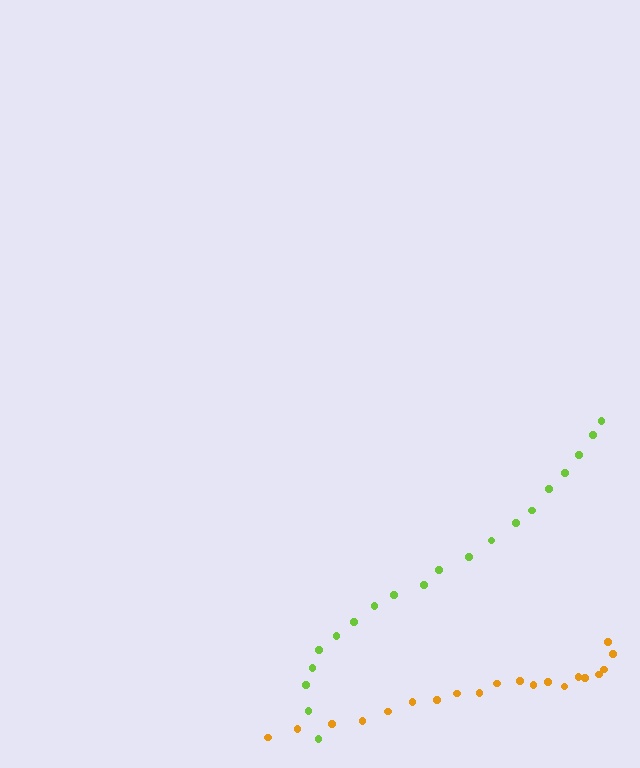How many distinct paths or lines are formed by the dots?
There are 2 distinct paths.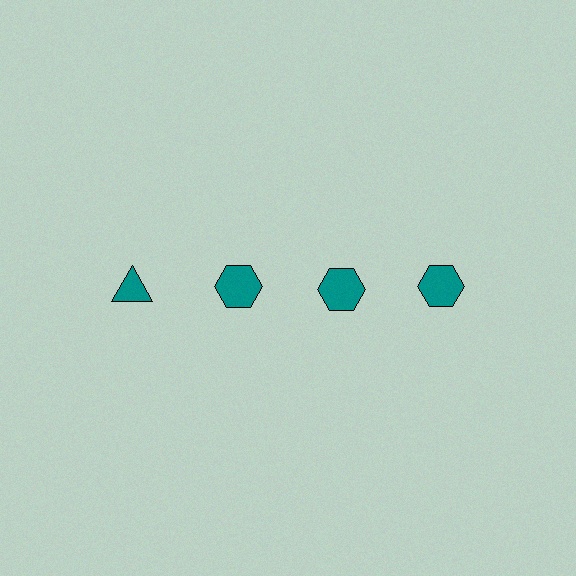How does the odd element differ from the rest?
It has a different shape: triangle instead of hexagon.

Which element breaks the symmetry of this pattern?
The teal triangle in the top row, leftmost column breaks the symmetry. All other shapes are teal hexagons.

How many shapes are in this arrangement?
There are 4 shapes arranged in a grid pattern.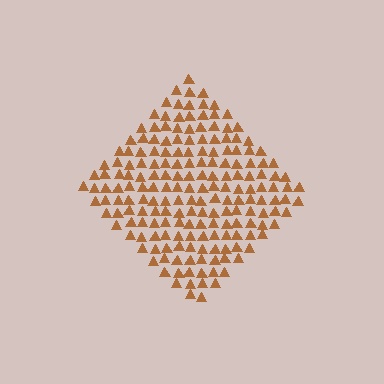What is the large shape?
The large shape is a diamond.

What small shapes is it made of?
It is made of small triangles.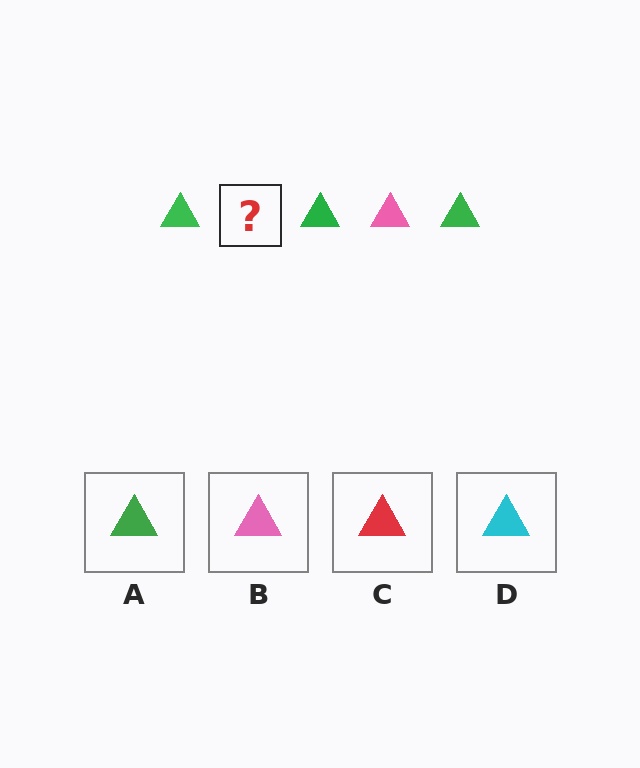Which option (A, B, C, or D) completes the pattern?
B.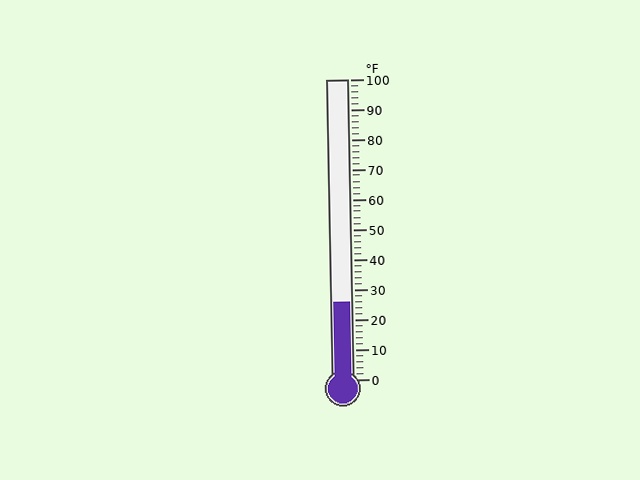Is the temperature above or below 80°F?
The temperature is below 80°F.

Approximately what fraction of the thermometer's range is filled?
The thermometer is filled to approximately 25% of its range.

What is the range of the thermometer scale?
The thermometer scale ranges from 0°F to 100°F.